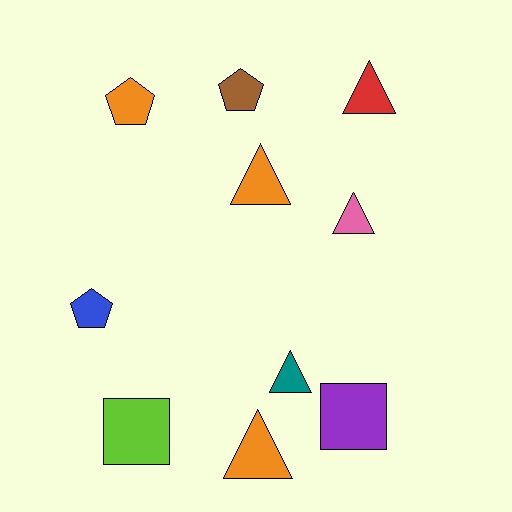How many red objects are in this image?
There is 1 red object.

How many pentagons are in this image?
There are 3 pentagons.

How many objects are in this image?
There are 10 objects.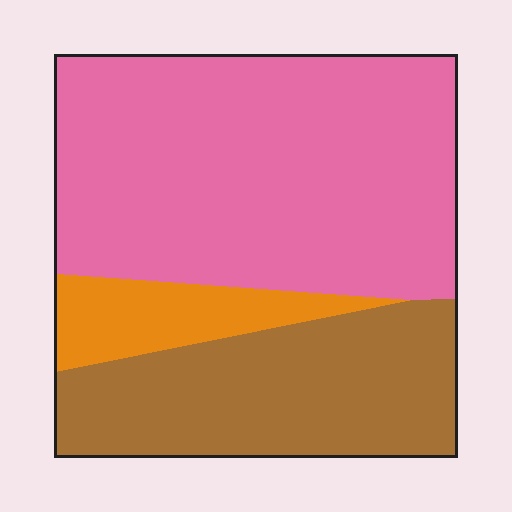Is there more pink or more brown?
Pink.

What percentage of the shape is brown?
Brown takes up about one third (1/3) of the shape.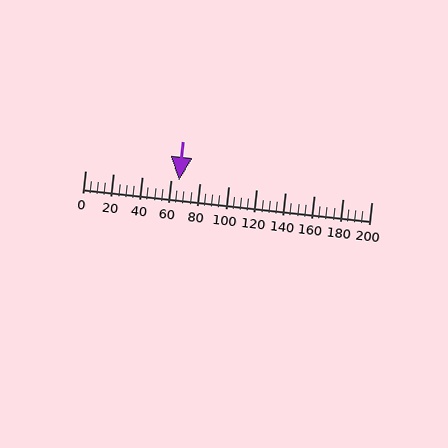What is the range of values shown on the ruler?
The ruler shows values from 0 to 200.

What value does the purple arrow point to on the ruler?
The purple arrow points to approximately 65.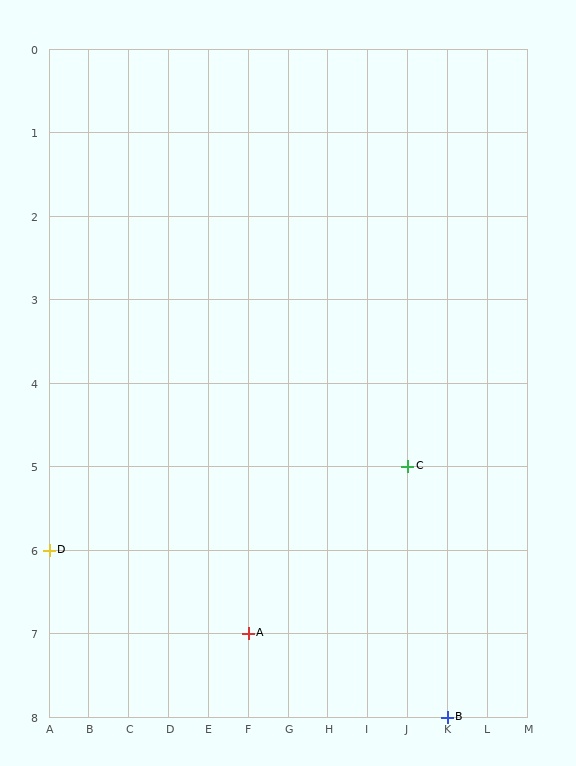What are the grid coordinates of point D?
Point D is at grid coordinates (A, 6).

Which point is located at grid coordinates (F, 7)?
Point A is at (F, 7).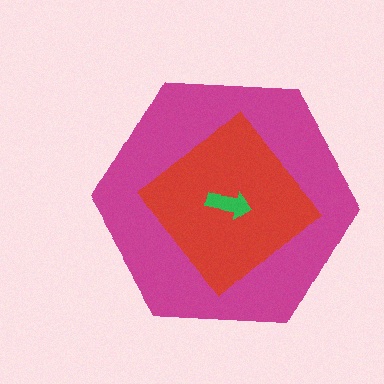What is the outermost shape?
The magenta hexagon.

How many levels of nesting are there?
3.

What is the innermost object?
The green arrow.